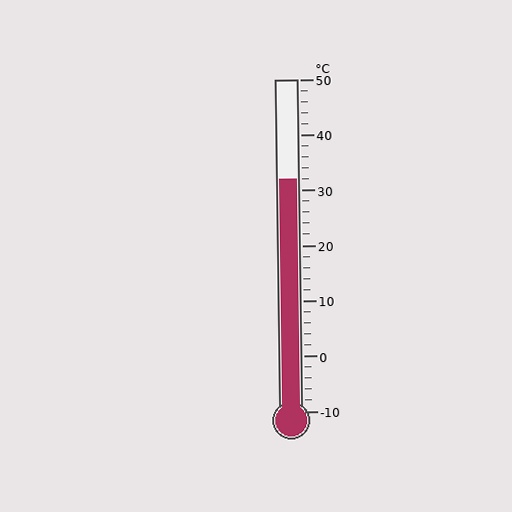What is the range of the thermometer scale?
The thermometer scale ranges from -10°C to 50°C.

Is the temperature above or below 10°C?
The temperature is above 10°C.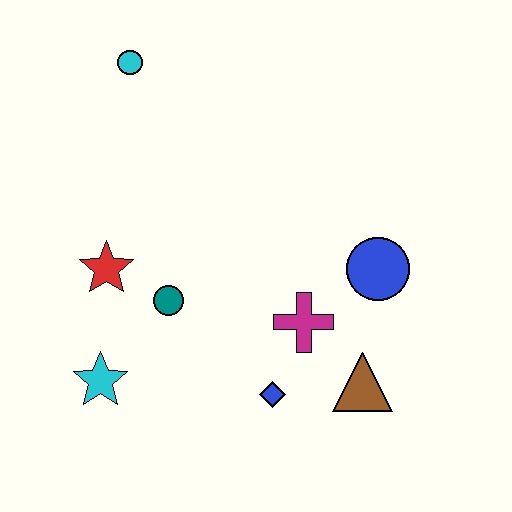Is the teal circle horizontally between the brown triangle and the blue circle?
No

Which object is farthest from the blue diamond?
The cyan circle is farthest from the blue diamond.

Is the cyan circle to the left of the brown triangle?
Yes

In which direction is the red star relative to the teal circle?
The red star is to the left of the teal circle.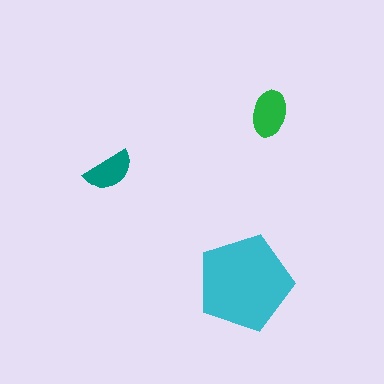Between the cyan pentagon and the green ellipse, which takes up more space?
The cyan pentagon.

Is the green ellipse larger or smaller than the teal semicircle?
Larger.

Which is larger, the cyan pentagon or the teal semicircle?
The cyan pentagon.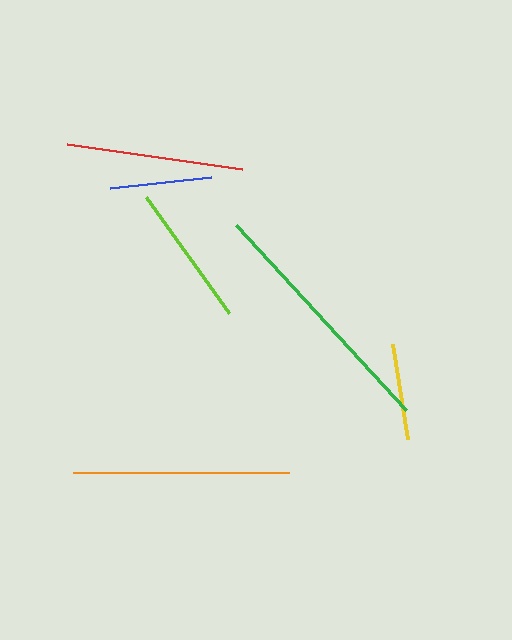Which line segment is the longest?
The green line is the longest at approximately 251 pixels.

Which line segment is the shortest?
The yellow line is the shortest at approximately 96 pixels.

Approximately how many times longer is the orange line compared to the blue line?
The orange line is approximately 2.1 times the length of the blue line.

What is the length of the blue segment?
The blue segment is approximately 101 pixels long.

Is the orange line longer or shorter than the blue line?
The orange line is longer than the blue line.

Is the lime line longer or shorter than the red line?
The red line is longer than the lime line.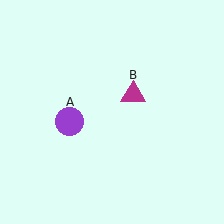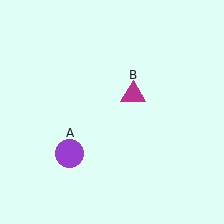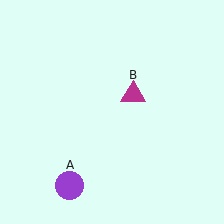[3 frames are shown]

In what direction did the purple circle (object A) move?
The purple circle (object A) moved down.